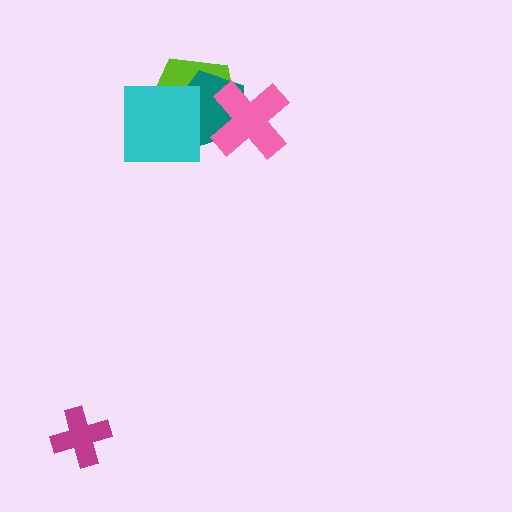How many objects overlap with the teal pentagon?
3 objects overlap with the teal pentagon.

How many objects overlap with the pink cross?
2 objects overlap with the pink cross.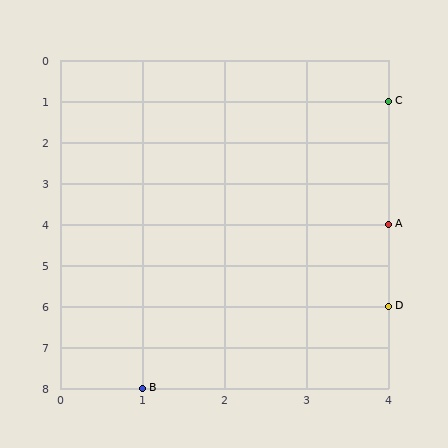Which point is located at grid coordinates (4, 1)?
Point C is at (4, 1).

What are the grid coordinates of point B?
Point B is at grid coordinates (1, 8).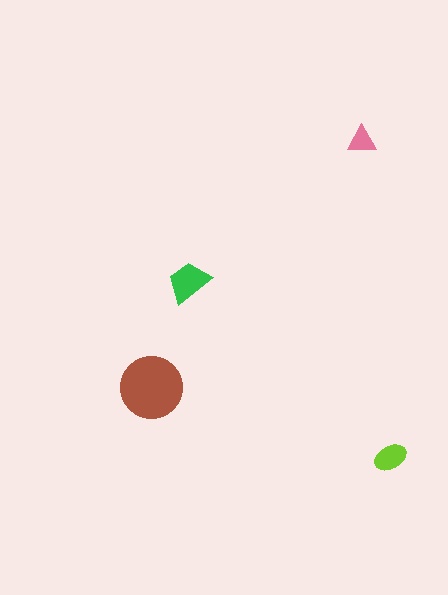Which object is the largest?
The brown circle.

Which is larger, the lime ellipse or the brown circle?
The brown circle.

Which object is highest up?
The pink triangle is topmost.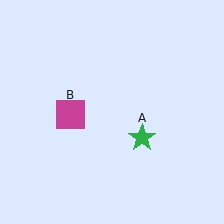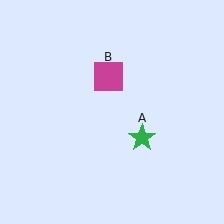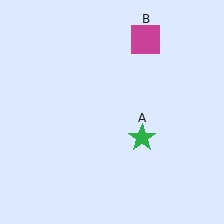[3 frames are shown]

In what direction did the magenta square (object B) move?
The magenta square (object B) moved up and to the right.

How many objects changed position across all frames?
1 object changed position: magenta square (object B).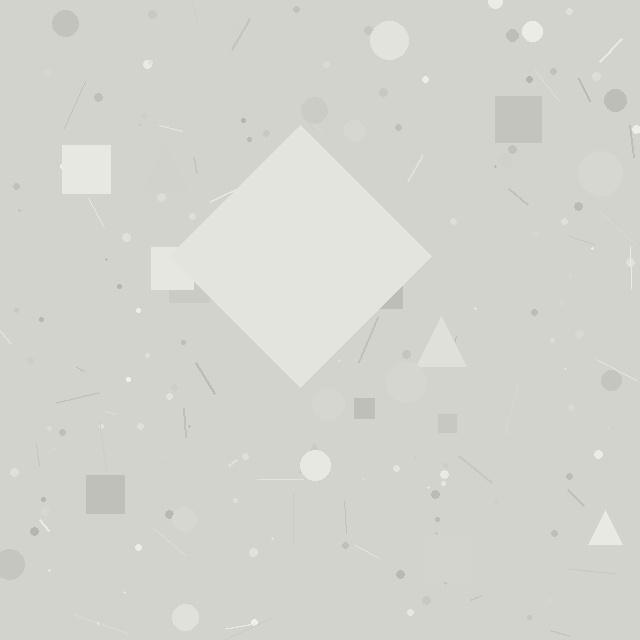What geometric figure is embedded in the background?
A diamond is embedded in the background.